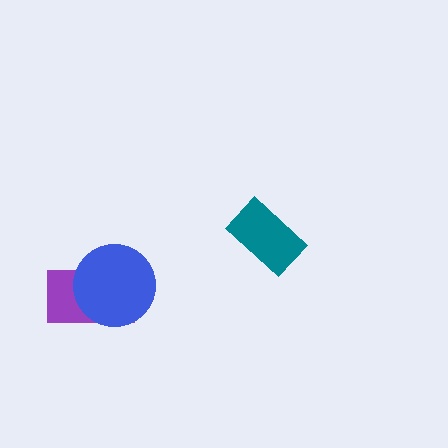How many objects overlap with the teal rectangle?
0 objects overlap with the teal rectangle.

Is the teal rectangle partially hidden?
No, no other shape covers it.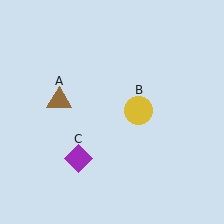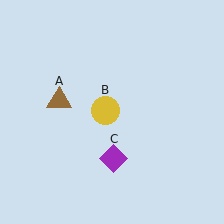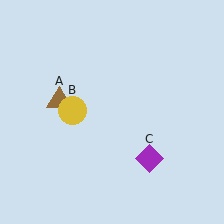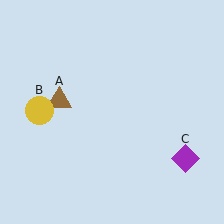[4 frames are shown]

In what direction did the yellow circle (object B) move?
The yellow circle (object B) moved left.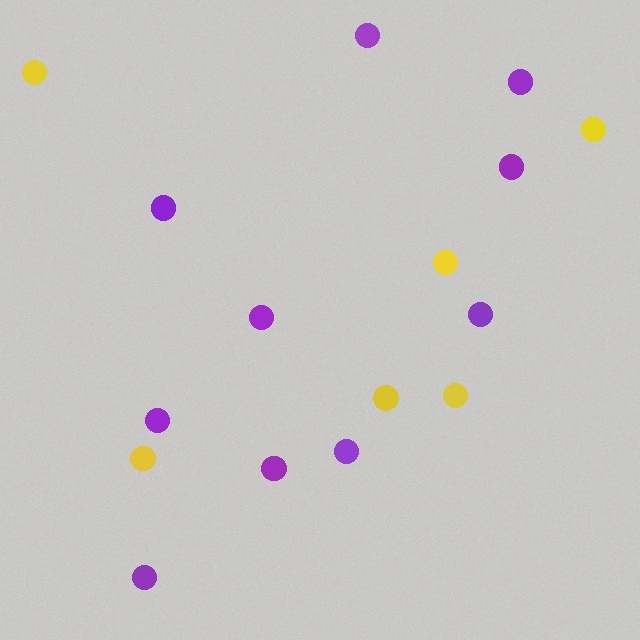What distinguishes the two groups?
There are 2 groups: one group of purple circles (10) and one group of yellow circles (6).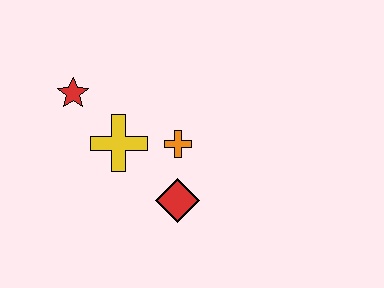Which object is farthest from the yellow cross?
The red diamond is farthest from the yellow cross.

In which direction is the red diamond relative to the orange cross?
The red diamond is below the orange cross.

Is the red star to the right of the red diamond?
No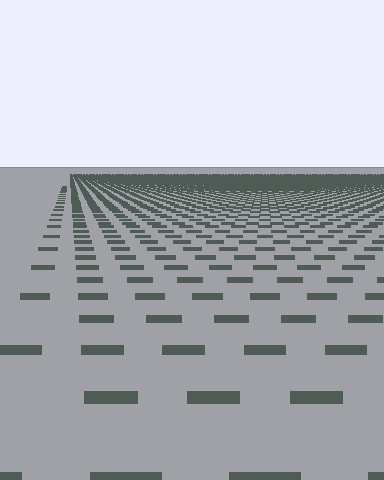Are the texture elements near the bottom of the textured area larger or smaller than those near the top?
Larger. Near the bottom, elements are closer to the viewer and appear at a bigger on-screen size.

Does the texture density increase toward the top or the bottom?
Density increases toward the top.